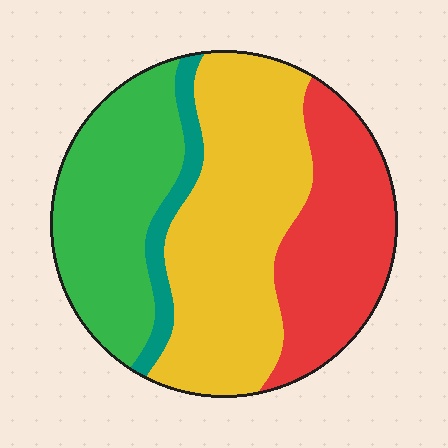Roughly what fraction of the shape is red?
Red covers about 25% of the shape.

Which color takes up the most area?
Yellow, at roughly 40%.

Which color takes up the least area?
Teal, at roughly 5%.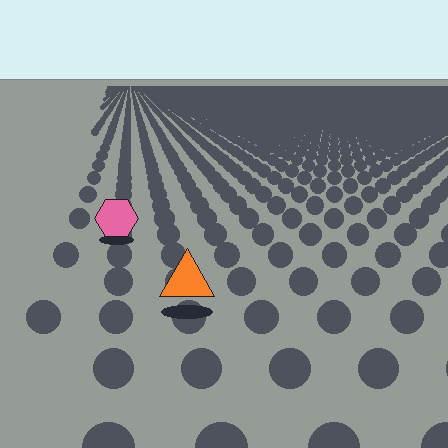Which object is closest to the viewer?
The orange triangle is closest. The texture marks near it are larger and more spread out.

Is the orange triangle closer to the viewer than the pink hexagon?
Yes. The orange triangle is closer — you can tell from the texture gradient: the ground texture is coarser near it.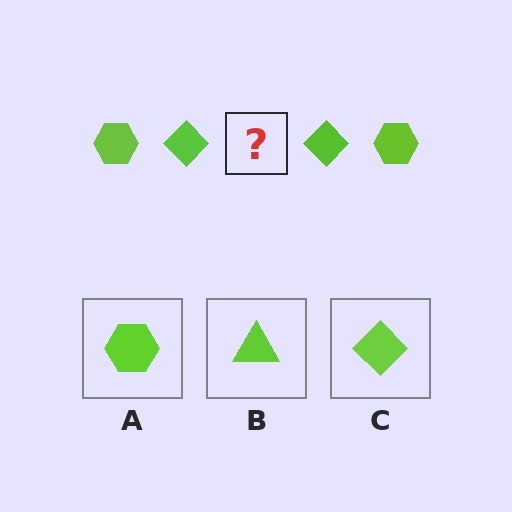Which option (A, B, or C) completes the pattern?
A.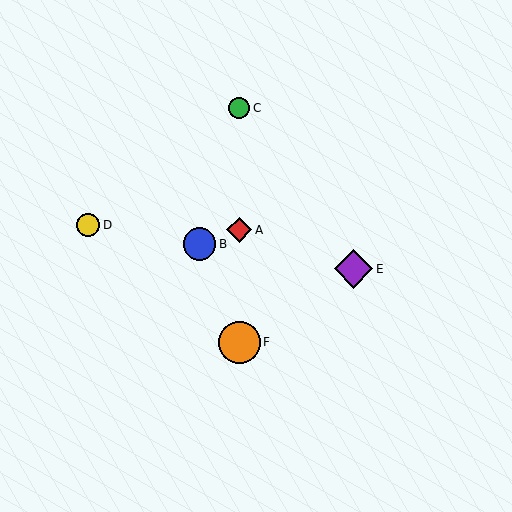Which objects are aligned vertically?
Objects A, C, F are aligned vertically.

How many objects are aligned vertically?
3 objects (A, C, F) are aligned vertically.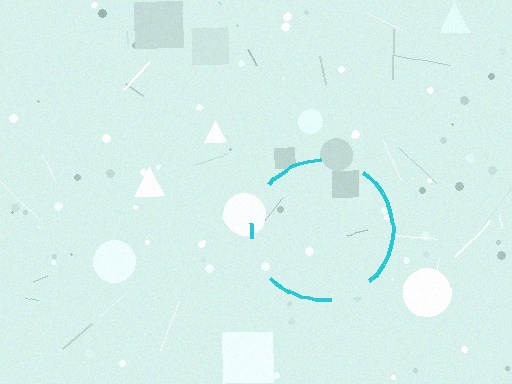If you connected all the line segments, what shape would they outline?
They would outline a circle.